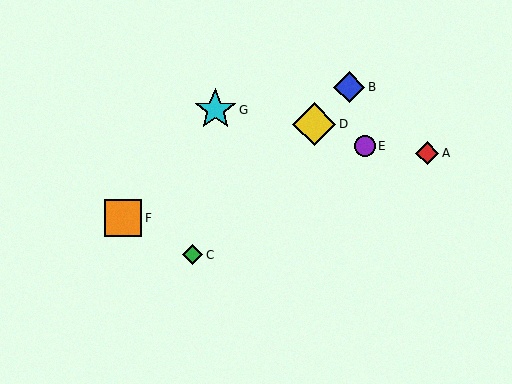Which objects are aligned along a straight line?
Objects B, C, D are aligned along a straight line.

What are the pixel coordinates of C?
Object C is at (193, 255).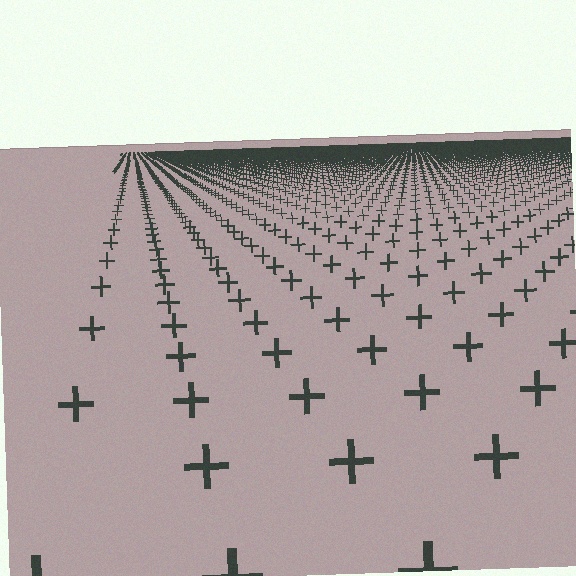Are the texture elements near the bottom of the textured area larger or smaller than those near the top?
Larger. Near the bottom, elements are closer to the viewer and appear at a bigger on-screen size.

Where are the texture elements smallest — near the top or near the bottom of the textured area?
Near the top.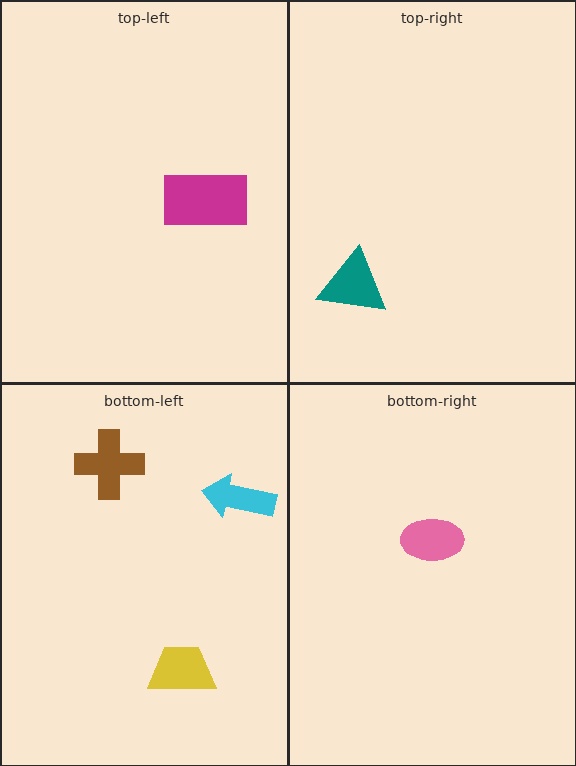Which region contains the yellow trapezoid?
The bottom-left region.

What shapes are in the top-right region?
The teal triangle.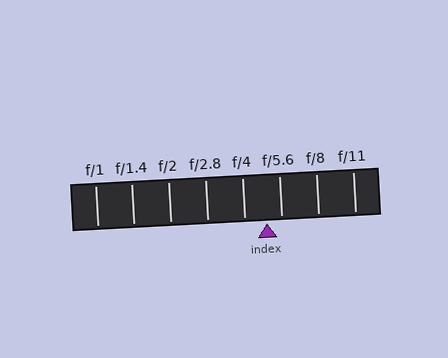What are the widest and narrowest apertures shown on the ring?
The widest aperture shown is f/1 and the narrowest is f/11.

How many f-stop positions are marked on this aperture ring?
There are 8 f-stop positions marked.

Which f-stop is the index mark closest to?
The index mark is closest to f/5.6.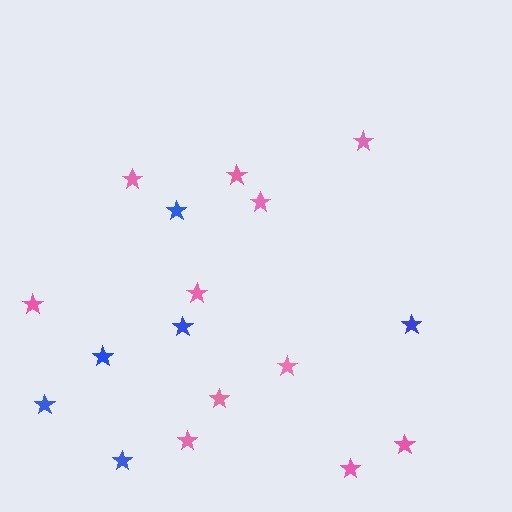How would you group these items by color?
There are 2 groups: one group of blue stars (6) and one group of pink stars (11).